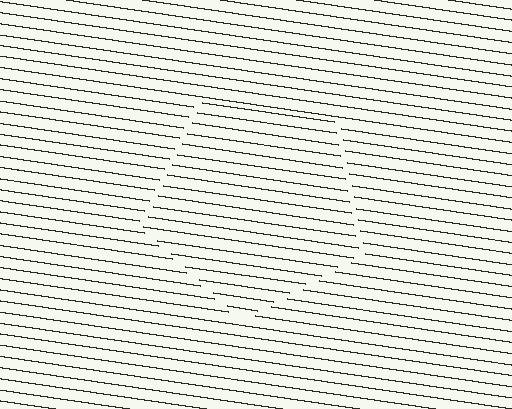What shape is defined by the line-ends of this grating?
An illusory pentagon. The interior of the shape contains the same grating, shifted by half a period — the contour is defined by the phase discontinuity where line-ends from the inner and outer gratings abut.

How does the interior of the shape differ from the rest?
The interior of the shape contains the same grating, shifted by half a period — the contour is defined by the phase discontinuity where line-ends from the inner and outer gratings abut.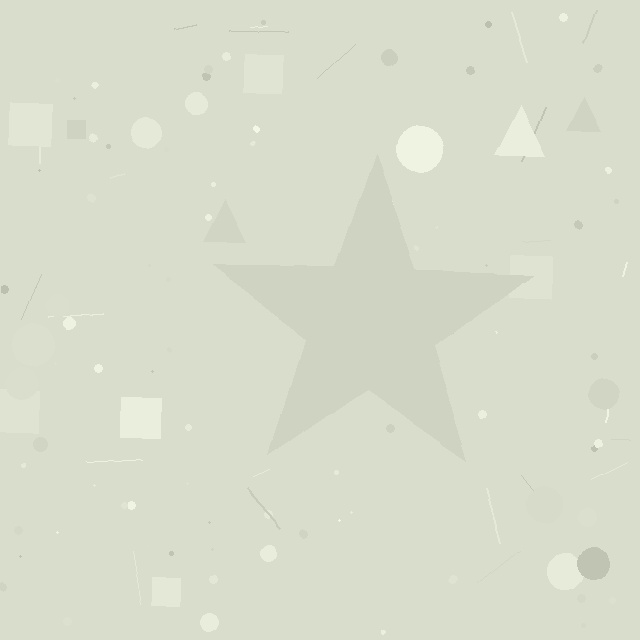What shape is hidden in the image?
A star is hidden in the image.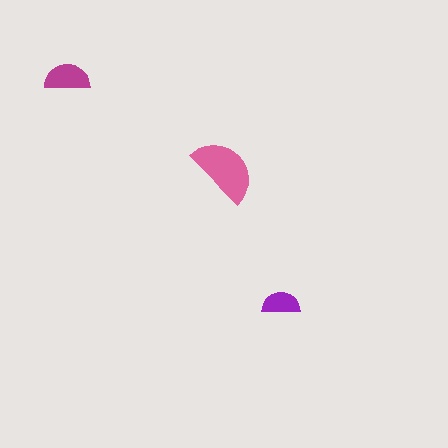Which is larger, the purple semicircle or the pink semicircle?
The pink one.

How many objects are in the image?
There are 3 objects in the image.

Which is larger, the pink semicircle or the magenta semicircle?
The pink one.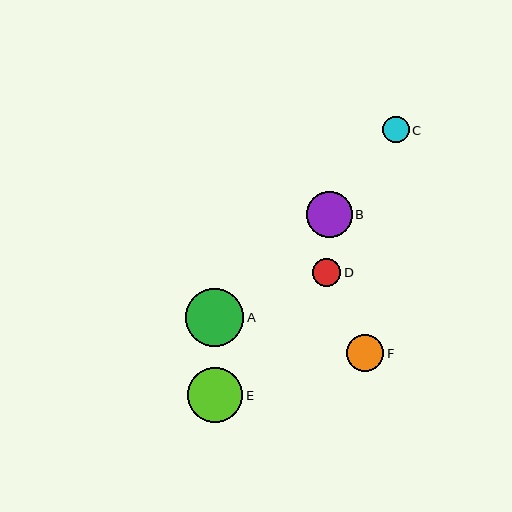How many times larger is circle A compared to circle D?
Circle A is approximately 2.1 times the size of circle D.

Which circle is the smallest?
Circle C is the smallest with a size of approximately 27 pixels.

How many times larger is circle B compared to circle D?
Circle B is approximately 1.6 times the size of circle D.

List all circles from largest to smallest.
From largest to smallest: A, E, B, F, D, C.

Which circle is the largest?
Circle A is the largest with a size of approximately 58 pixels.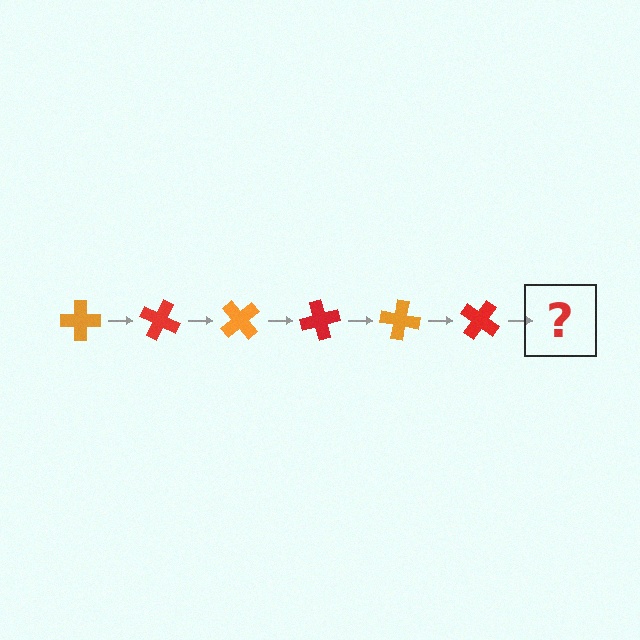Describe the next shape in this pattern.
It should be an orange cross, rotated 150 degrees from the start.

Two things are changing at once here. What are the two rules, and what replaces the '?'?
The two rules are that it rotates 25 degrees each step and the color cycles through orange and red. The '?' should be an orange cross, rotated 150 degrees from the start.